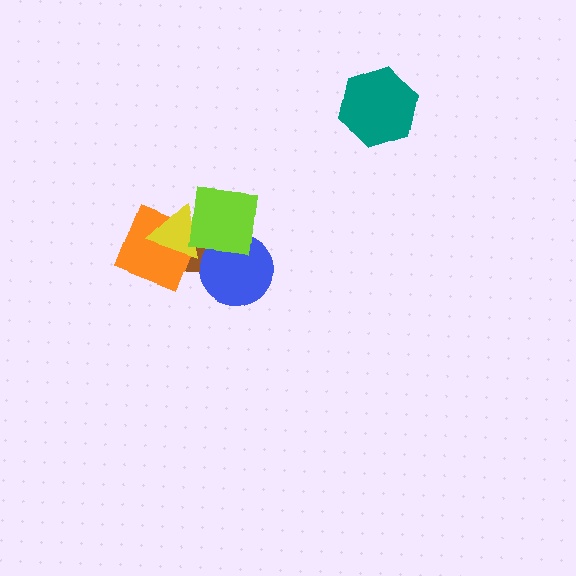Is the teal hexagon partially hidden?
No, no other shape covers it.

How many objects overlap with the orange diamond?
3 objects overlap with the orange diamond.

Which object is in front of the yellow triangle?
The lime square is in front of the yellow triangle.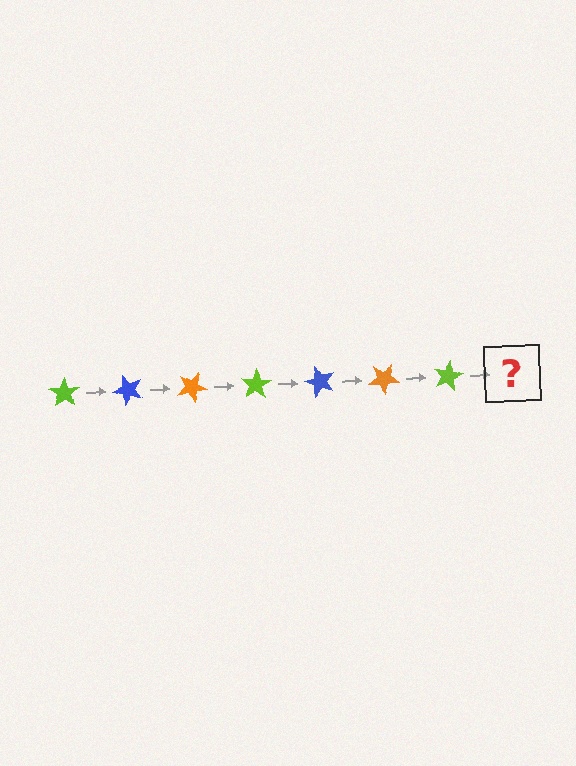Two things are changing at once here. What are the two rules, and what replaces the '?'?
The two rules are that it rotates 50 degrees each step and the color cycles through lime, blue, and orange. The '?' should be a blue star, rotated 350 degrees from the start.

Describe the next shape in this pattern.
It should be a blue star, rotated 350 degrees from the start.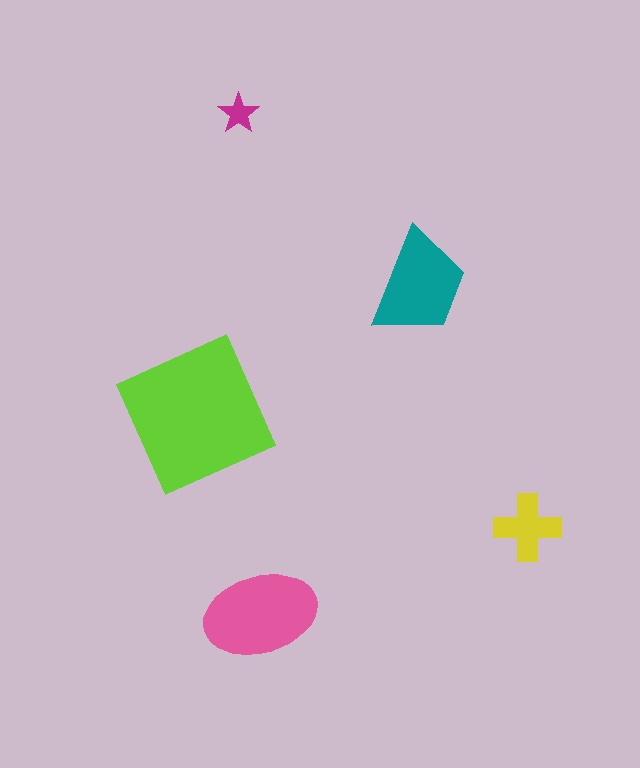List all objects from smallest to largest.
The magenta star, the yellow cross, the teal trapezoid, the pink ellipse, the lime square.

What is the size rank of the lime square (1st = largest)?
1st.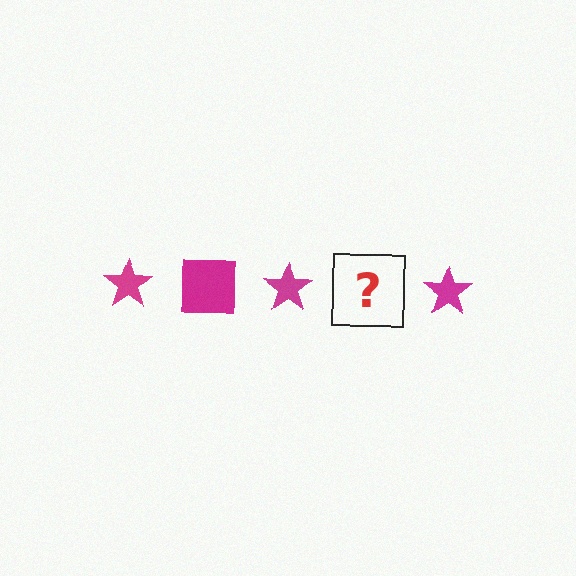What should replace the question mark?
The question mark should be replaced with a magenta square.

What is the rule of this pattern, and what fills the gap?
The rule is that the pattern cycles through star, square shapes in magenta. The gap should be filled with a magenta square.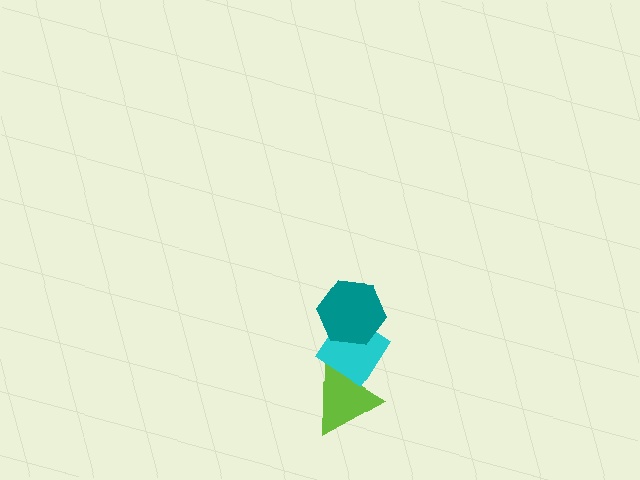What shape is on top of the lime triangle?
The cyan diamond is on top of the lime triangle.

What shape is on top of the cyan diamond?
The teal hexagon is on top of the cyan diamond.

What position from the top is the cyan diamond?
The cyan diamond is 2nd from the top.